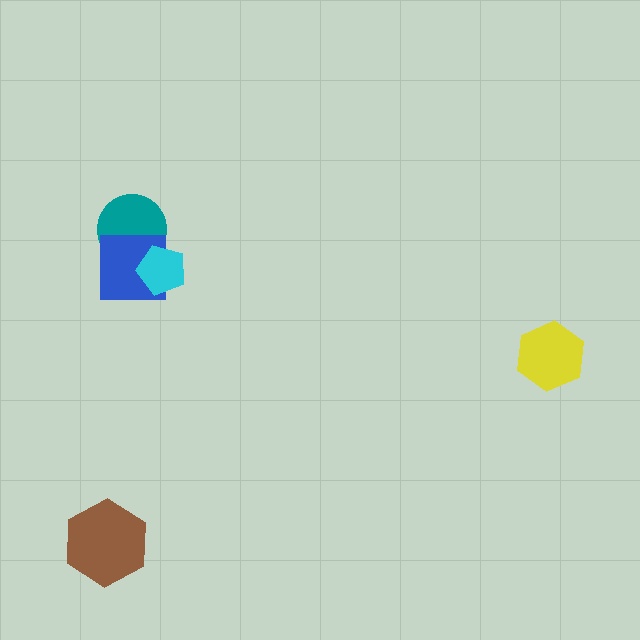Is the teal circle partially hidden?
Yes, it is partially covered by another shape.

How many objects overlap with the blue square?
2 objects overlap with the blue square.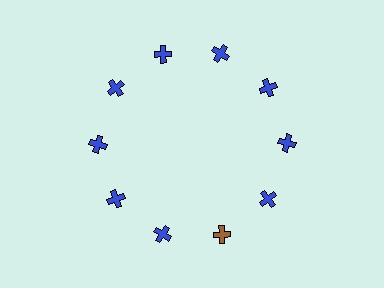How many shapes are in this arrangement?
There are 10 shapes arranged in a ring pattern.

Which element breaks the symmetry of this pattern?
The brown cross at roughly the 5 o'clock position breaks the symmetry. All other shapes are blue crosses.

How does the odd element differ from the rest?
It has a different color: brown instead of blue.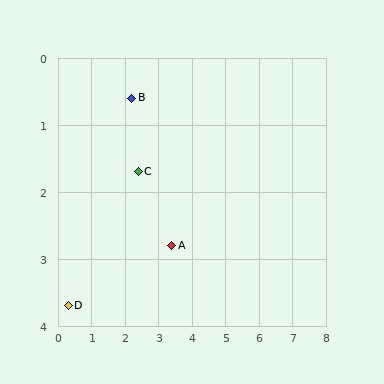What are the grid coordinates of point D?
Point D is at approximately (0.3, 3.7).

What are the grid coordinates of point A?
Point A is at approximately (3.4, 2.8).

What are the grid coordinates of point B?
Point B is at approximately (2.2, 0.6).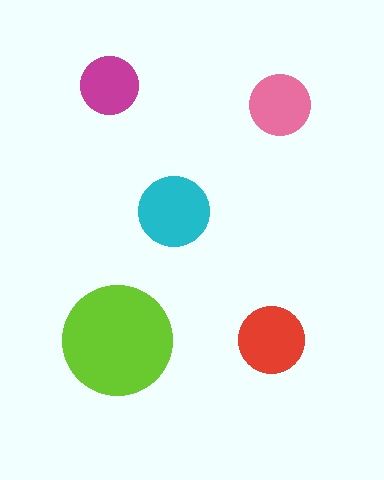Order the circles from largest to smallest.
the lime one, the cyan one, the red one, the pink one, the magenta one.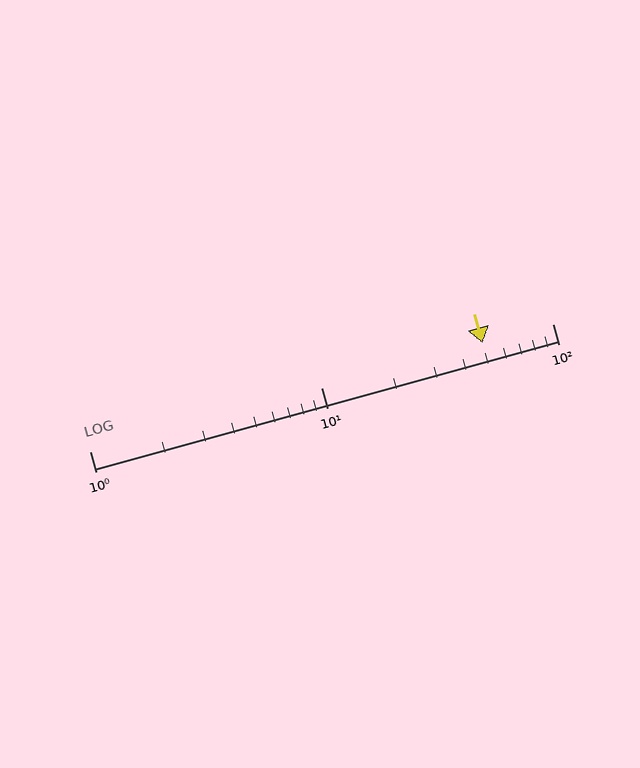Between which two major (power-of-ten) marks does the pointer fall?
The pointer is between 10 and 100.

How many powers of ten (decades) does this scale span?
The scale spans 2 decades, from 1 to 100.